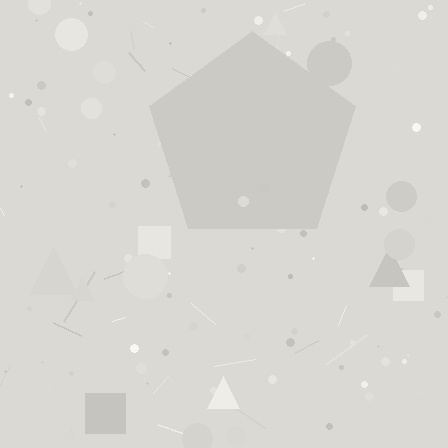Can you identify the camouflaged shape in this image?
The camouflaged shape is a pentagon.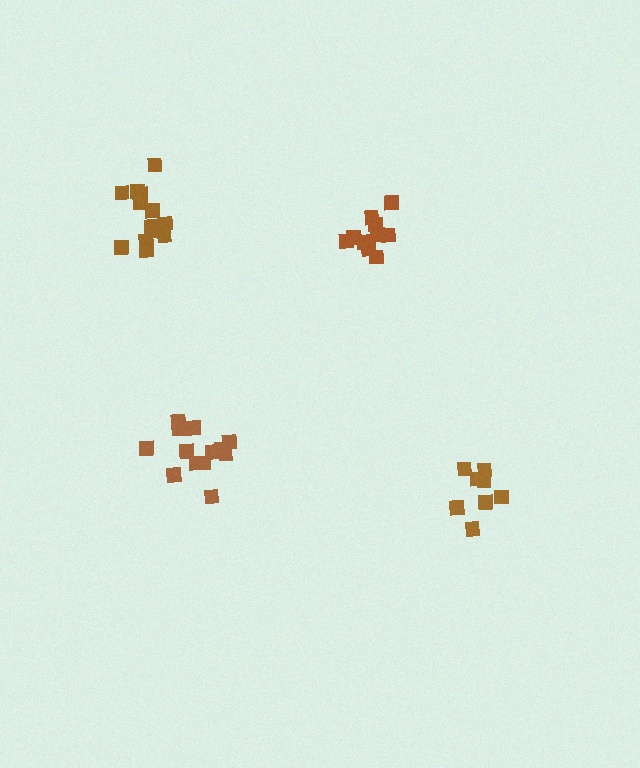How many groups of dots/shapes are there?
There are 4 groups.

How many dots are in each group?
Group 1: 8 dots, Group 2: 10 dots, Group 3: 13 dots, Group 4: 13 dots (44 total).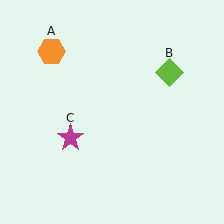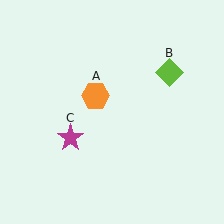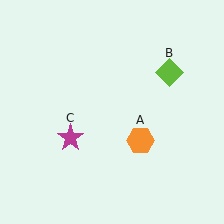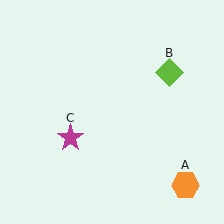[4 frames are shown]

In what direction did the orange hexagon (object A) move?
The orange hexagon (object A) moved down and to the right.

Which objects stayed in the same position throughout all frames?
Lime diamond (object B) and magenta star (object C) remained stationary.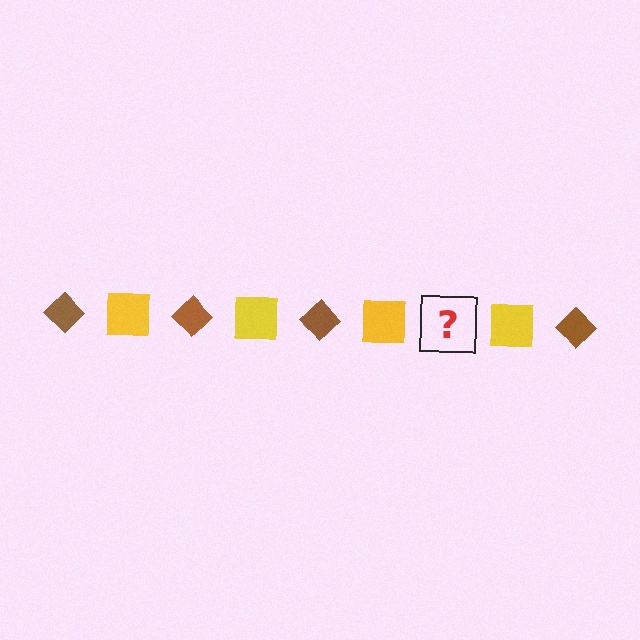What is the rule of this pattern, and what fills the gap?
The rule is that the pattern alternates between brown diamond and yellow square. The gap should be filled with a brown diamond.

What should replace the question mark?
The question mark should be replaced with a brown diamond.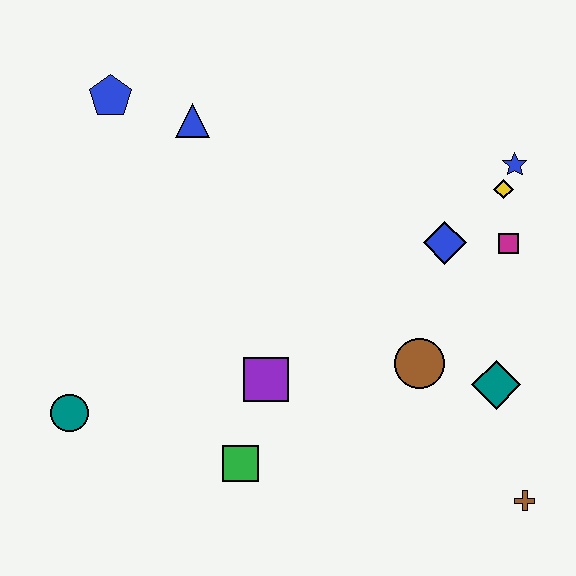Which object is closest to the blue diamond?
The magenta square is closest to the blue diamond.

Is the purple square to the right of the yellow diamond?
No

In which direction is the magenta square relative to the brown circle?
The magenta square is above the brown circle.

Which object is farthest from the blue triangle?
The brown cross is farthest from the blue triangle.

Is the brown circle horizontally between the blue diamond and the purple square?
Yes